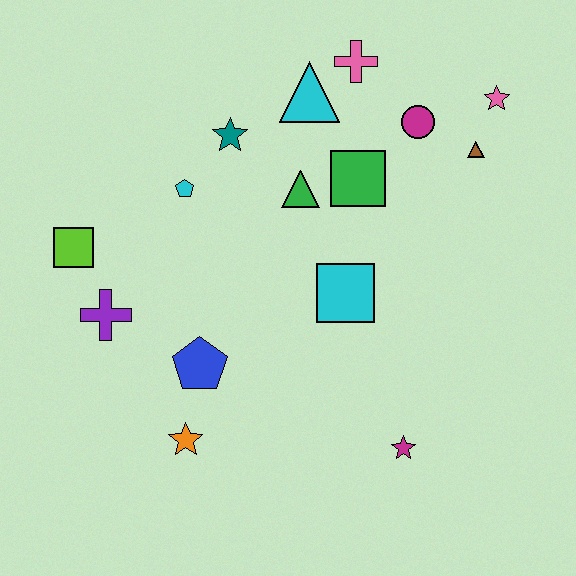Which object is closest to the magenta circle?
The brown triangle is closest to the magenta circle.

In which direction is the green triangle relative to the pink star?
The green triangle is to the left of the pink star.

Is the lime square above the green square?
No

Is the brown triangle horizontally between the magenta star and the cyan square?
No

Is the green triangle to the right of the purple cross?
Yes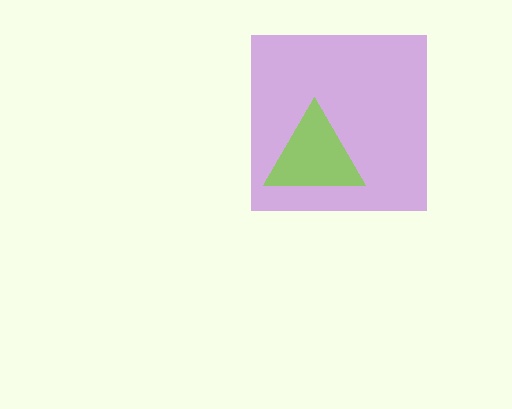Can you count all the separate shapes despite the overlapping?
Yes, there are 2 separate shapes.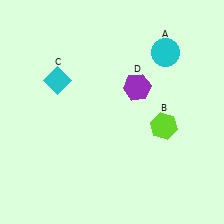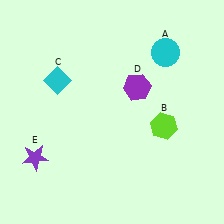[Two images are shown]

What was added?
A purple star (E) was added in Image 2.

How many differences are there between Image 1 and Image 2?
There is 1 difference between the two images.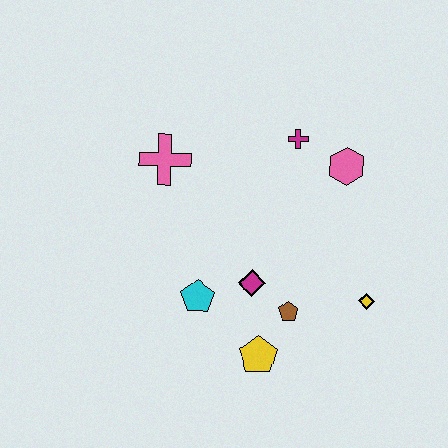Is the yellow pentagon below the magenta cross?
Yes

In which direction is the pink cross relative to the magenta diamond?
The pink cross is above the magenta diamond.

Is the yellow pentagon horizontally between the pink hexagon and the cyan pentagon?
Yes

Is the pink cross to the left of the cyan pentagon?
Yes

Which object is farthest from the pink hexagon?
The yellow pentagon is farthest from the pink hexagon.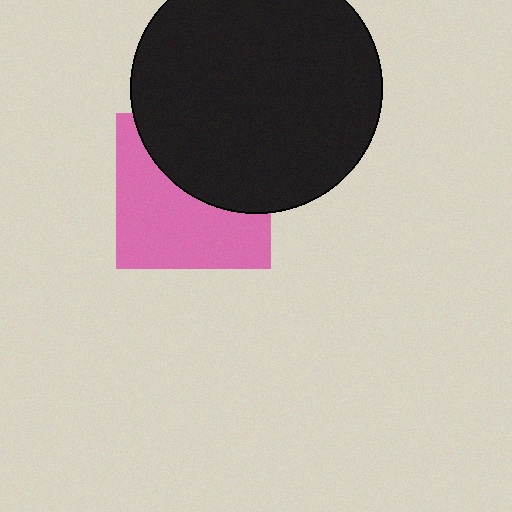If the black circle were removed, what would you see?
You would see the complete pink square.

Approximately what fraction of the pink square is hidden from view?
Roughly 44% of the pink square is hidden behind the black circle.